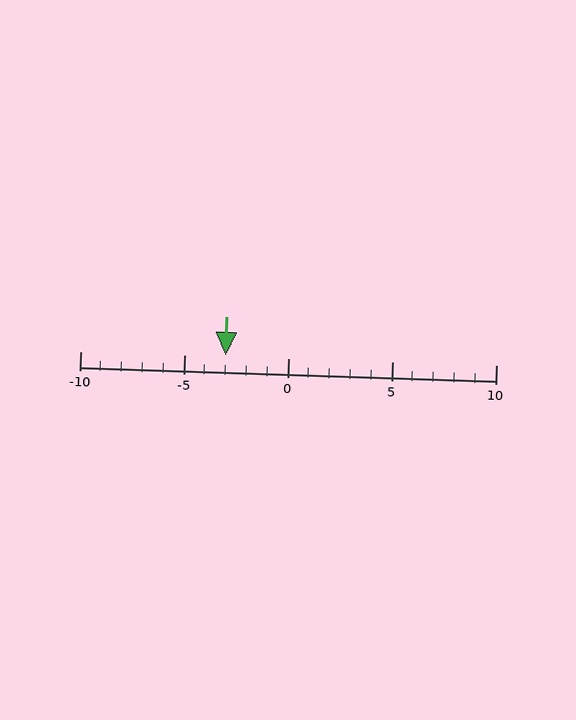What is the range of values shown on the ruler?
The ruler shows values from -10 to 10.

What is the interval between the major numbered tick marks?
The major tick marks are spaced 5 units apart.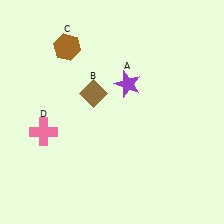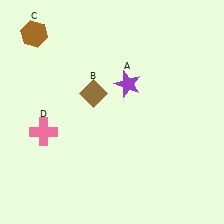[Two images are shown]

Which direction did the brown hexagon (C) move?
The brown hexagon (C) moved left.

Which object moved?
The brown hexagon (C) moved left.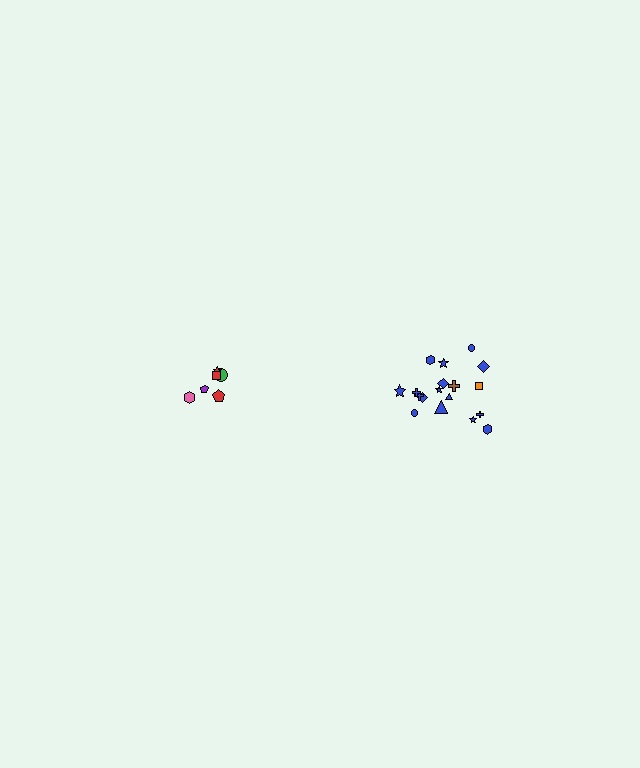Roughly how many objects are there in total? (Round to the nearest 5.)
Roughly 25 objects in total.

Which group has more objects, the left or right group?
The right group.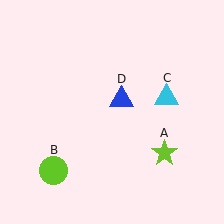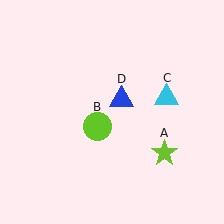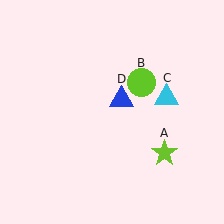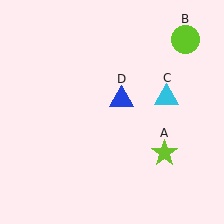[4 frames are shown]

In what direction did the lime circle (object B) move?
The lime circle (object B) moved up and to the right.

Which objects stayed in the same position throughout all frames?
Lime star (object A) and cyan triangle (object C) and blue triangle (object D) remained stationary.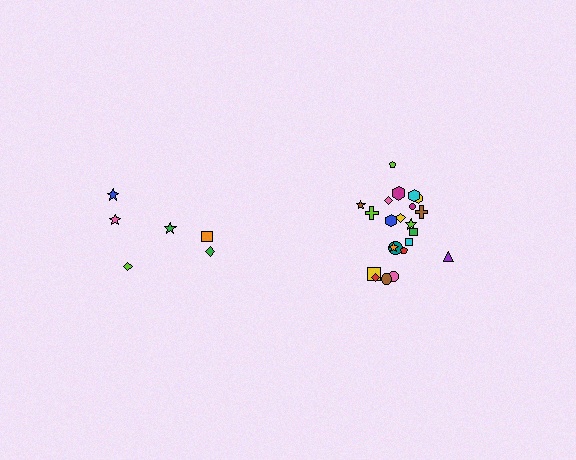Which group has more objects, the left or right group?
The right group.